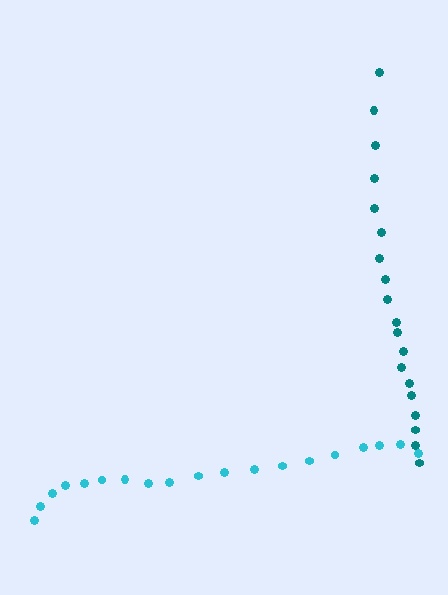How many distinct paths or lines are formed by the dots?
There are 2 distinct paths.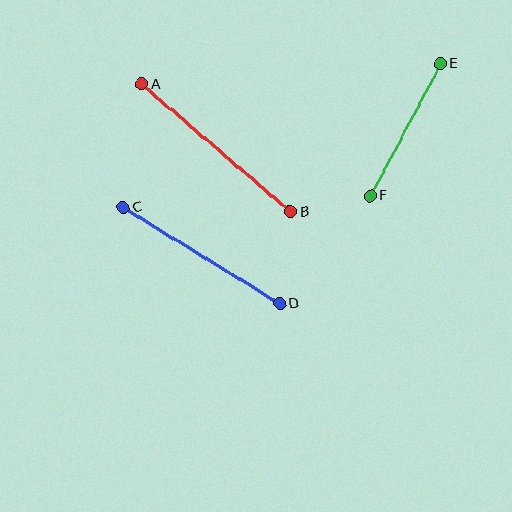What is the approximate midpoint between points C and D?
The midpoint is at approximately (202, 256) pixels.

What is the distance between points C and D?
The distance is approximately 184 pixels.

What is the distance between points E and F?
The distance is approximately 150 pixels.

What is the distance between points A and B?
The distance is approximately 196 pixels.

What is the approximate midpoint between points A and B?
The midpoint is at approximately (216, 148) pixels.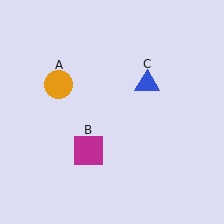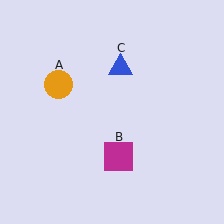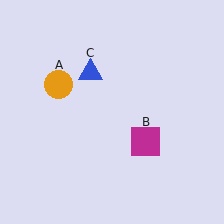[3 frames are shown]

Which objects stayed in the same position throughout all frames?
Orange circle (object A) remained stationary.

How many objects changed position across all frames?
2 objects changed position: magenta square (object B), blue triangle (object C).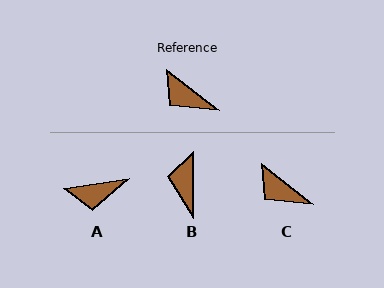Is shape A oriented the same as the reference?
No, it is off by about 46 degrees.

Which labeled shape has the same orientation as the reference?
C.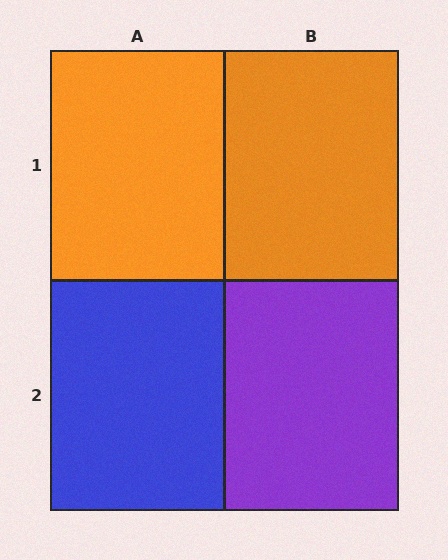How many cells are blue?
1 cell is blue.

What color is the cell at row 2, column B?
Purple.